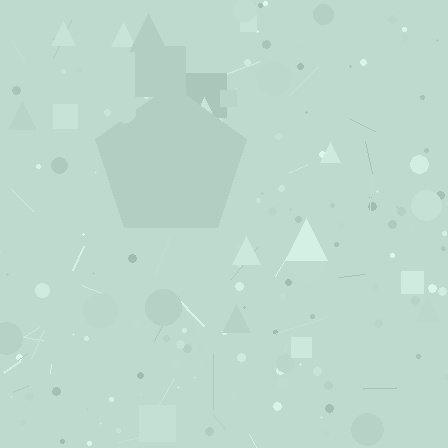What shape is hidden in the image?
A pentagon is hidden in the image.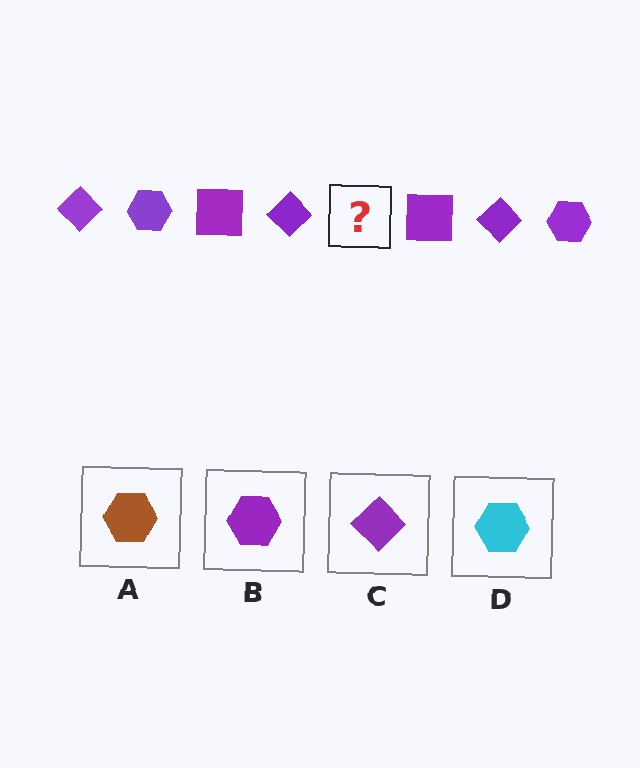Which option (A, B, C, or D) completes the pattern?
B.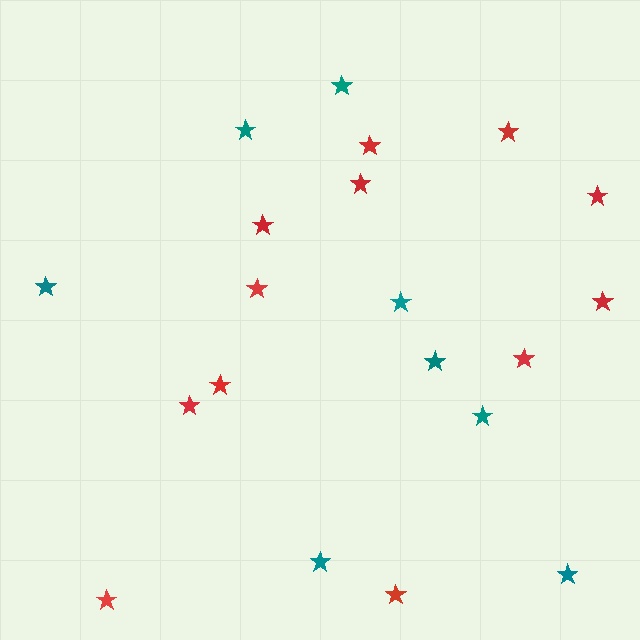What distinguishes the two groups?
There are 2 groups: one group of red stars (12) and one group of teal stars (8).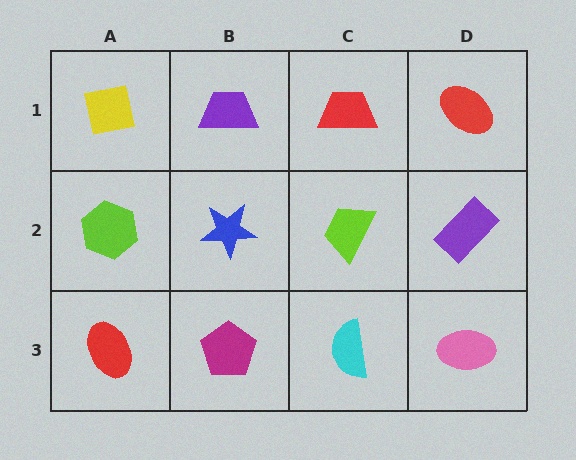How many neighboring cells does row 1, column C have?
3.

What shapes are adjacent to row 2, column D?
A red ellipse (row 1, column D), a pink ellipse (row 3, column D), a lime trapezoid (row 2, column C).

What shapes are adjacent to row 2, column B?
A purple trapezoid (row 1, column B), a magenta pentagon (row 3, column B), a lime hexagon (row 2, column A), a lime trapezoid (row 2, column C).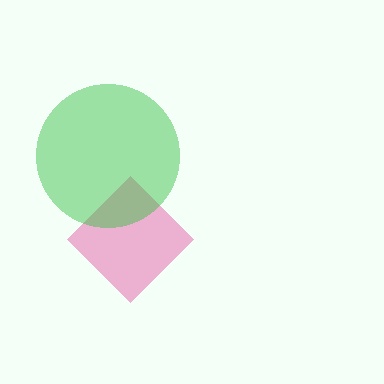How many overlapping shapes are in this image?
There are 2 overlapping shapes in the image.